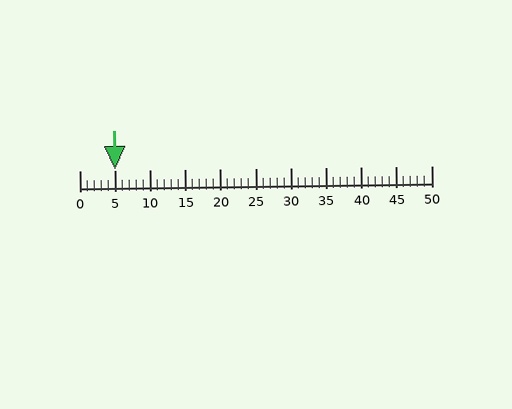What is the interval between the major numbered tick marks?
The major tick marks are spaced 5 units apart.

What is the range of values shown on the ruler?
The ruler shows values from 0 to 50.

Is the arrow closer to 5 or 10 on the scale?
The arrow is closer to 5.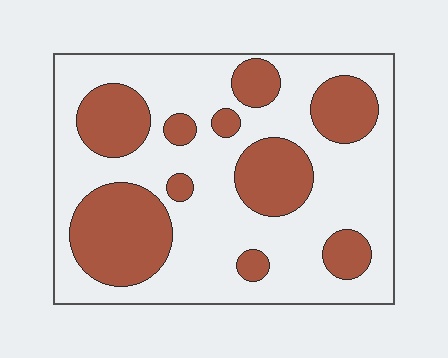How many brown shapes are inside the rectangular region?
10.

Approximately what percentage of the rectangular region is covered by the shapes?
Approximately 35%.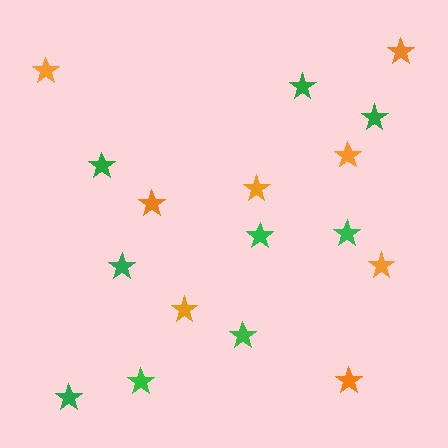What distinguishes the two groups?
There are 2 groups: one group of green stars (9) and one group of orange stars (8).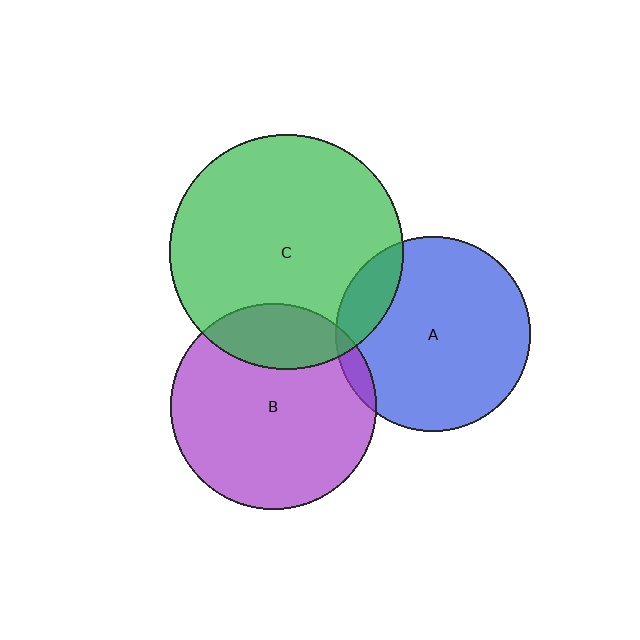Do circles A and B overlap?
Yes.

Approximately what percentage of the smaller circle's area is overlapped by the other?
Approximately 5%.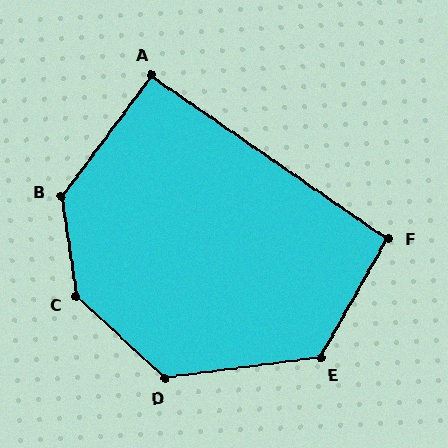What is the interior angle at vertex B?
Approximately 135 degrees (obtuse).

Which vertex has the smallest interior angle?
A, at approximately 92 degrees.